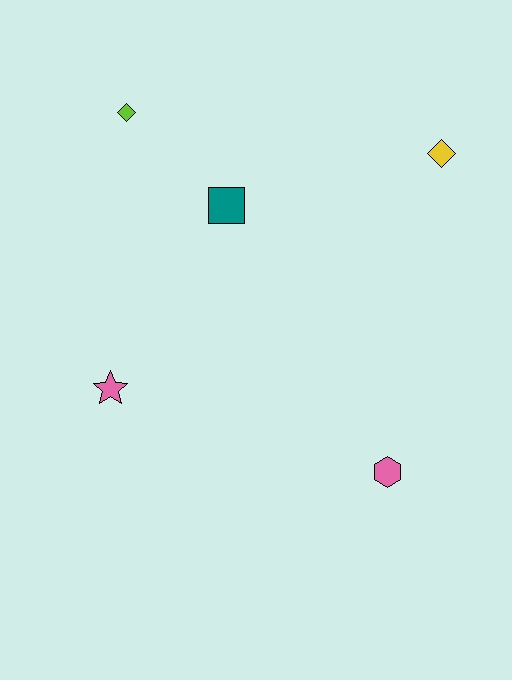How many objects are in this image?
There are 5 objects.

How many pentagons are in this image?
There are no pentagons.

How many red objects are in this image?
There are no red objects.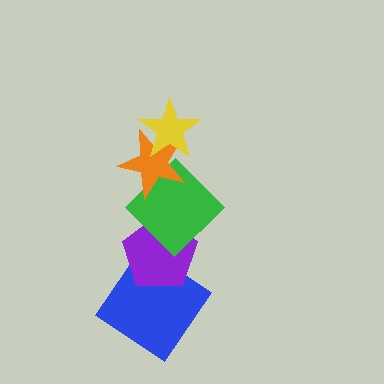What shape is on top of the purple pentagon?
The green diamond is on top of the purple pentagon.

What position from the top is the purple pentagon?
The purple pentagon is 4th from the top.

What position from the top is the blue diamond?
The blue diamond is 5th from the top.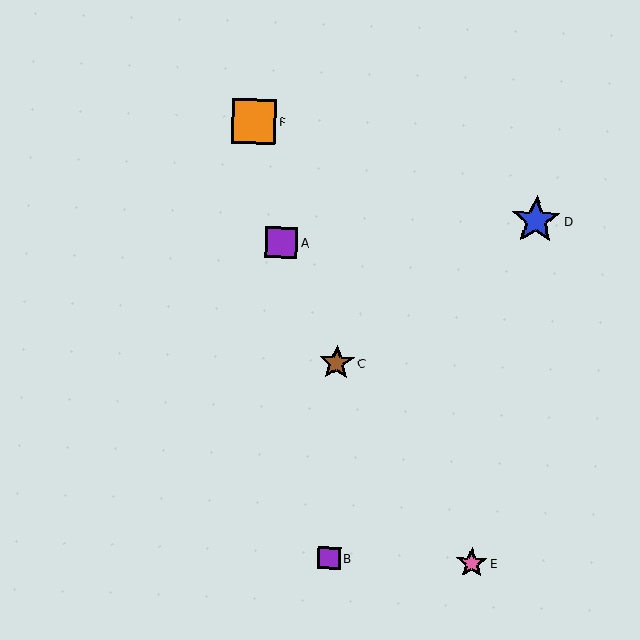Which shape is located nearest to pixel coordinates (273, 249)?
The purple square (labeled A) at (282, 243) is nearest to that location.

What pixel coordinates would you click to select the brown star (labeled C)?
Click at (337, 363) to select the brown star C.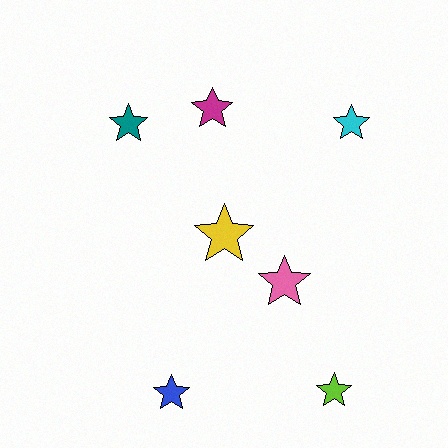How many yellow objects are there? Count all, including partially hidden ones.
There is 1 yellow object.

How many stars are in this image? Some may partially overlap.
There are 7 stars.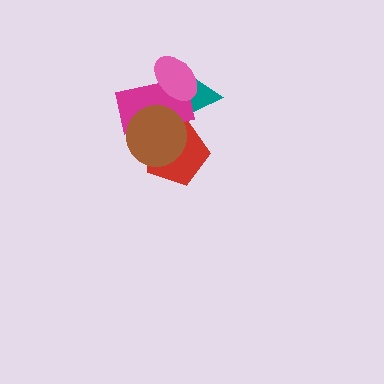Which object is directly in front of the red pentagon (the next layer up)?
The magenta rectangle is directly in front of the red pentagon.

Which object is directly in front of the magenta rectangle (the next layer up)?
The pink ellipse is directly in front of the magenta rectangle.